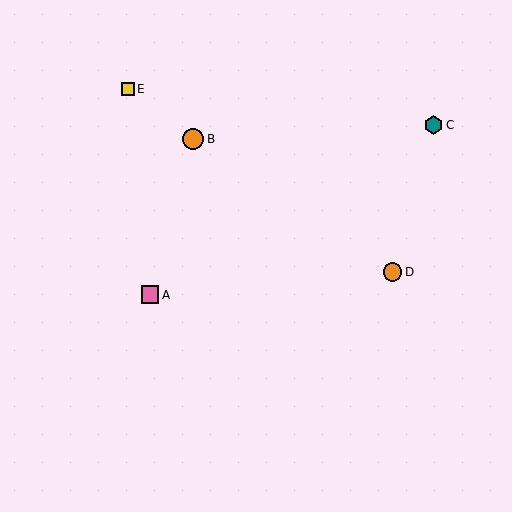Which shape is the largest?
The orange circle (labeled B) is the largest.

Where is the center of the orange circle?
The center of the orange circle is at (193, 139).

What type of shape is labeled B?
Shape B is an orange circle.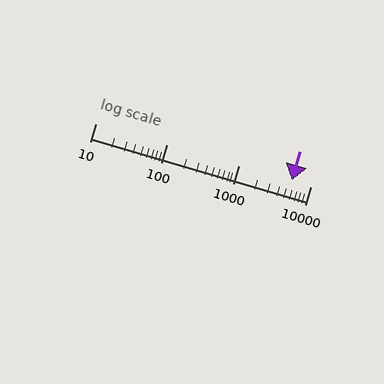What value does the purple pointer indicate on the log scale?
The pointer indicates approximately 5500.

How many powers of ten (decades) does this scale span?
The scale spans 3 decades, from 10 to 10000.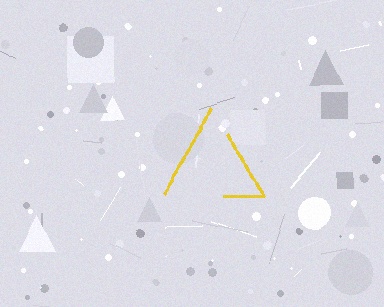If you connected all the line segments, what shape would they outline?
They would outline a triangle.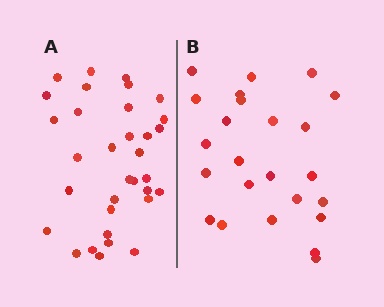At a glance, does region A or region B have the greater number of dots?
Region A (the left region) has more dots.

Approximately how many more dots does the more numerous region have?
Region A has roughly 8 or so more dots than region B.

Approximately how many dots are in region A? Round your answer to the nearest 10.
About 30 dots. (The exact count is 33, which rounds to 30.)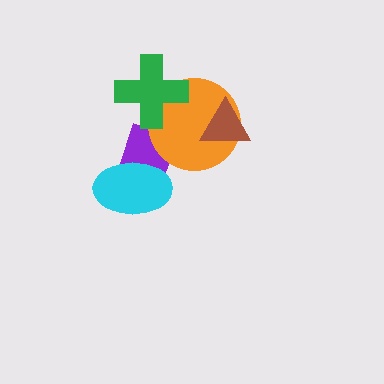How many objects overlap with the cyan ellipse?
1 object overlaps with the cyan ellipse.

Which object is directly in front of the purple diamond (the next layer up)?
The cyan ellipse is directly in front of the purple diamond.